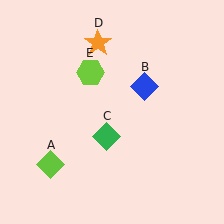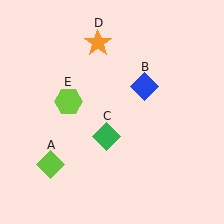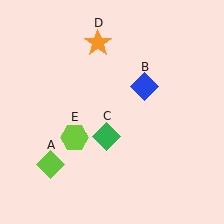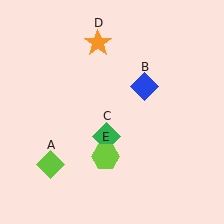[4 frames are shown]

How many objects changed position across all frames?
1 object changed position: lime hexagon (object E).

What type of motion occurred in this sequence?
The lime hexagon (object E) rotated counterclockwise around the center of the scene.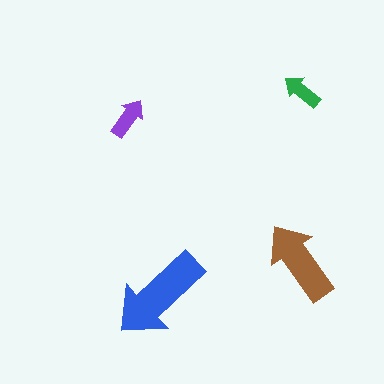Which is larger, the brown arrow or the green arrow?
The brown one.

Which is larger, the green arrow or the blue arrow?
The blue one.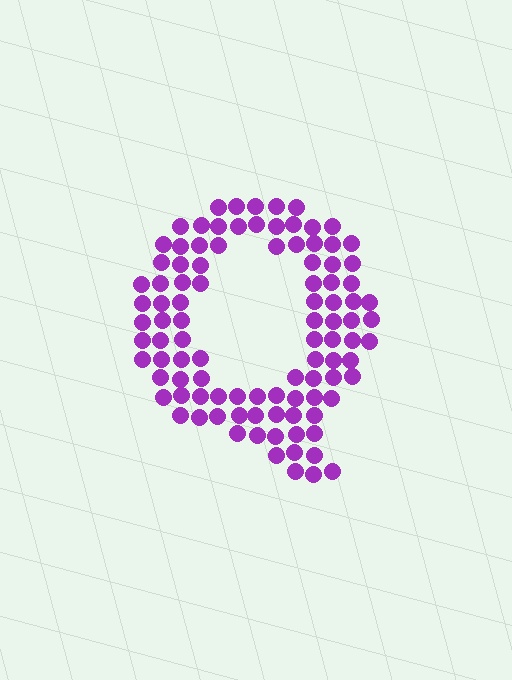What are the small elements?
The small elements are circles.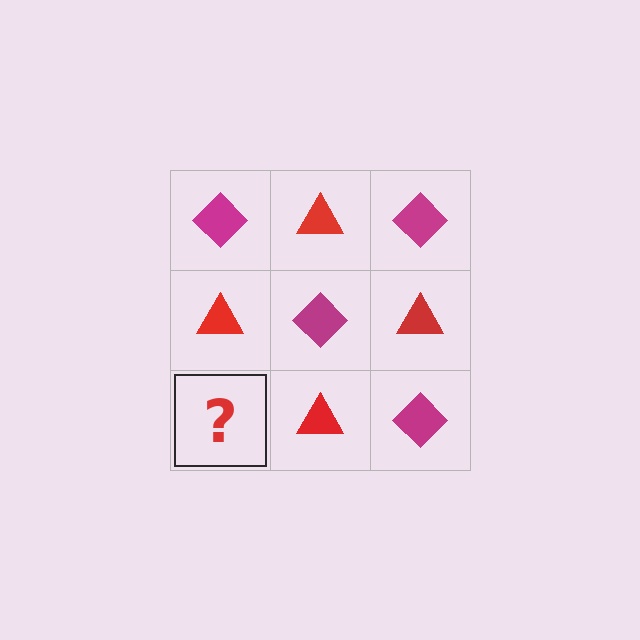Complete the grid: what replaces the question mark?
The question mark should be replaced with a magenta diamond.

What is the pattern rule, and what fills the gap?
The rule is that it alternates magenta diamond and red triangle in a checkerboard pattern. The gap should be filled with a magenta diamond.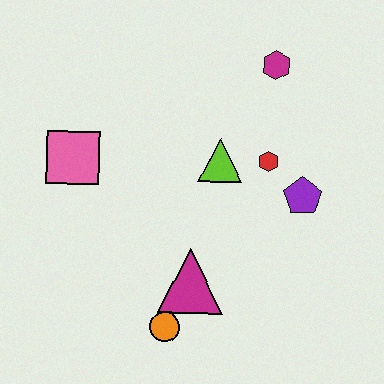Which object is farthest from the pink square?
The purple pentagon is farthest from the pink square.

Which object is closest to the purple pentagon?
The red hexagon is closest to the purple pentagon.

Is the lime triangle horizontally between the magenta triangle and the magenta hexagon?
Yes